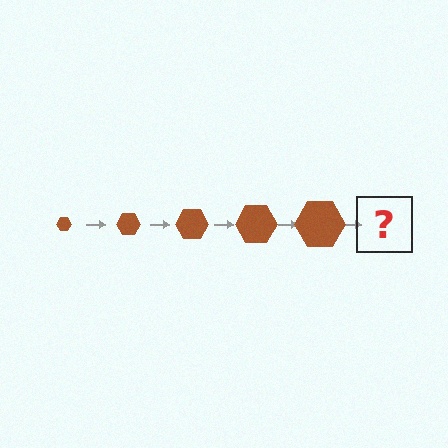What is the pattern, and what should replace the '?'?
The pattern is that the hexagon gets progressively larger each step. The '?' should be a brown hexagon, larger than the previous one.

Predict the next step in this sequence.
The next step is a brown hexagon, larger than the previous one.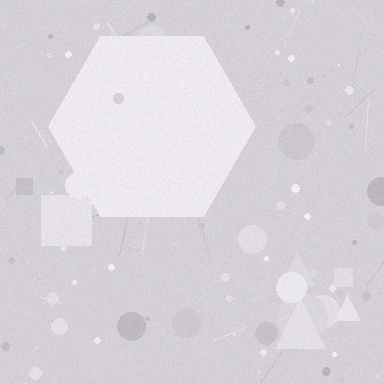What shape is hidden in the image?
A hexagon is hidden in the image.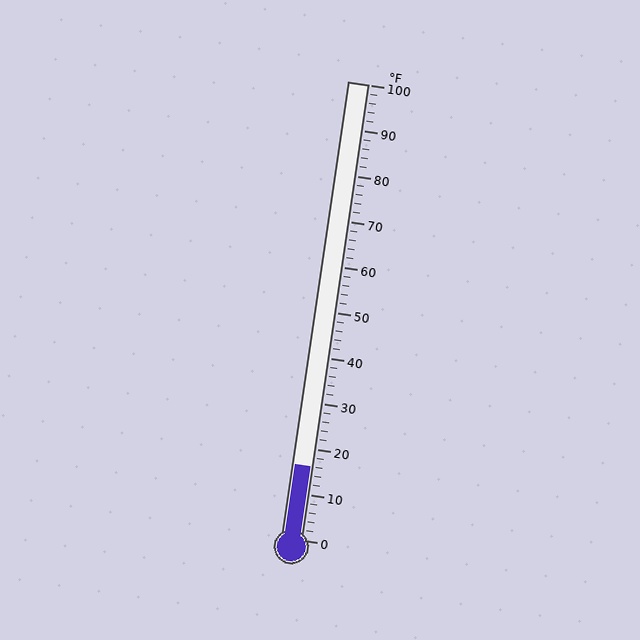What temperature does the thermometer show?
The thermometer shows approximately 16°F.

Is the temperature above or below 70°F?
The temperature is below 70°F.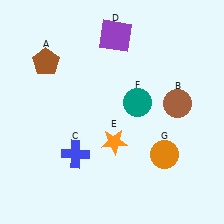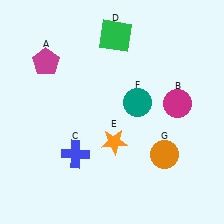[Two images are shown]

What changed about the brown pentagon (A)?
In Image 1, A is brown. In Image 2, it changed to magenta.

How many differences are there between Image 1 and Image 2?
There are 3 differences between the two images.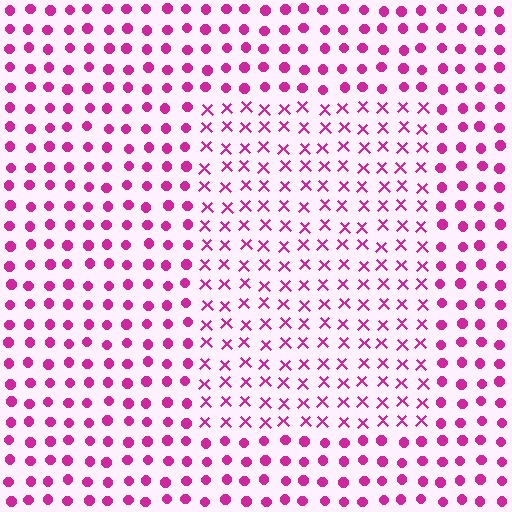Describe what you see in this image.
The image is filled with small magenta elements arranged in a uniform grid. A rectangle-shaped region contains X marks, while the surrounding area contains circles. The boundary is defined purely by the change in element shape.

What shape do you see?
I see a rectangle.